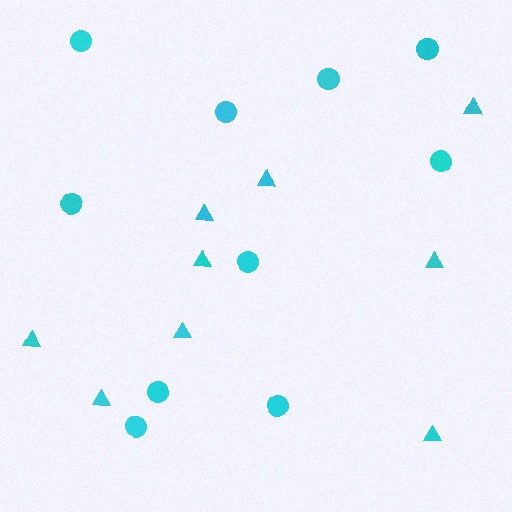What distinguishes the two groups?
There are 2 groups: one group of triangles (9) and one group of circles (10).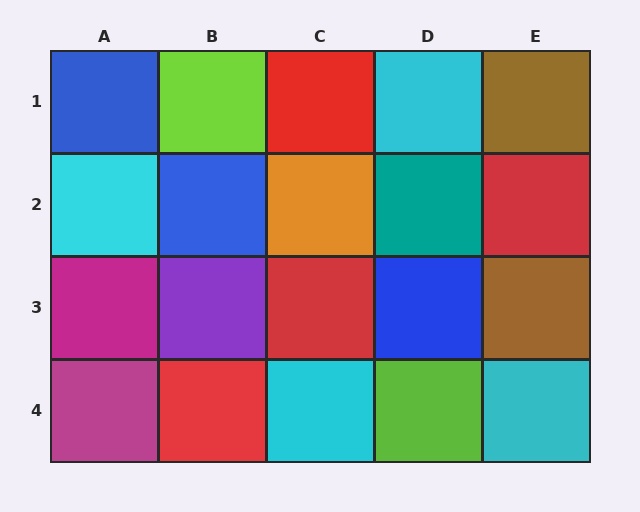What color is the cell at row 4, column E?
Cyan.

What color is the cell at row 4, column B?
Red.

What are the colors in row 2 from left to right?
Cyan, blue, orange, teal, red.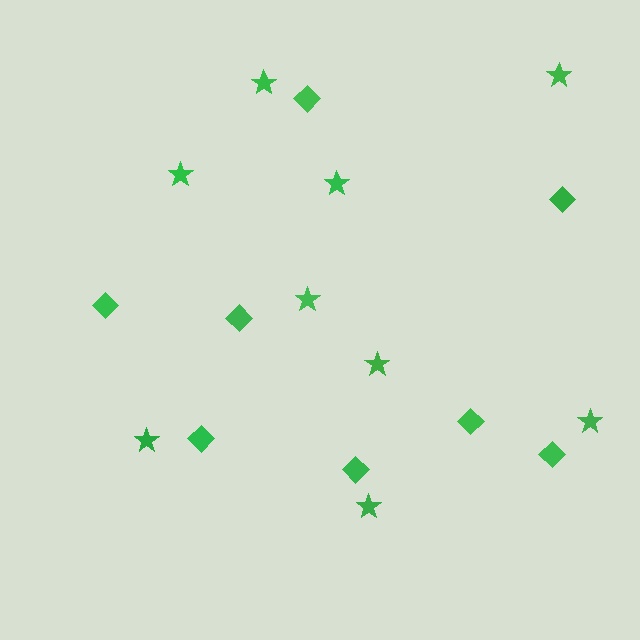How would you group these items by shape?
There are 2 groups: one group of diamonds (8) and one group of stars (9).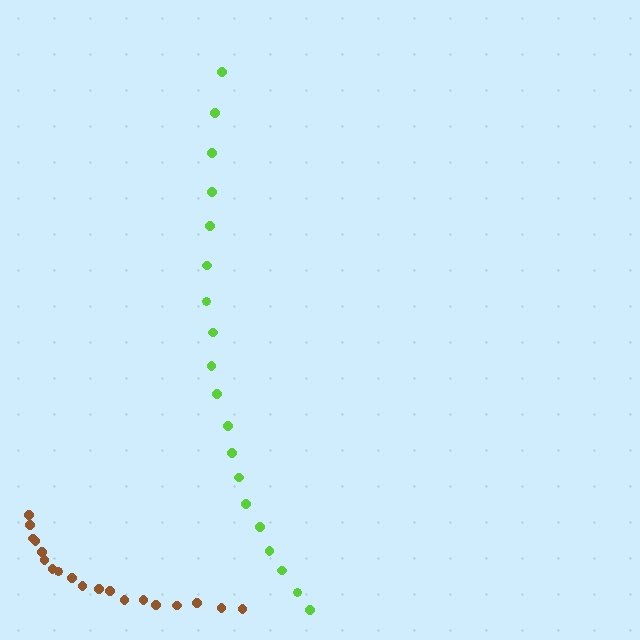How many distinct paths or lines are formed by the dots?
There are 2 distinct paths.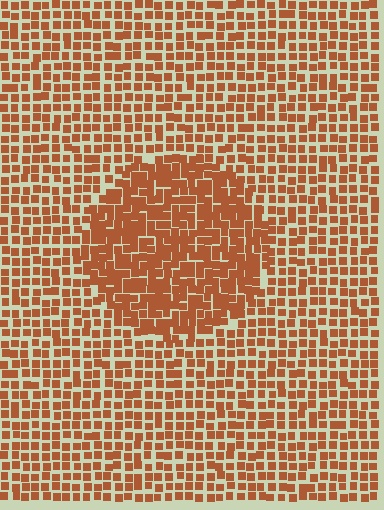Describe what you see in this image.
The image contains small brown elements arranged at two different densities. A circle-shaped region is visible where the elements are more densely packed than the surrounding area.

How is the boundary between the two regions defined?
The boundary is defined by a change in element density (approximately 1.6x ratio). All elements are the same color, size, and shape.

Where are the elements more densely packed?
The elements are more densely packed inside the circle boundary.